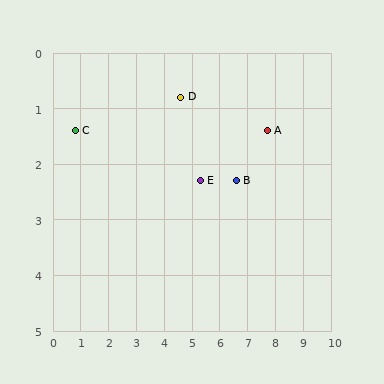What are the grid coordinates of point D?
Point D is at approximately (4.6, 0.8).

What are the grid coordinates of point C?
Point C is at approximately (0.8, 1.4).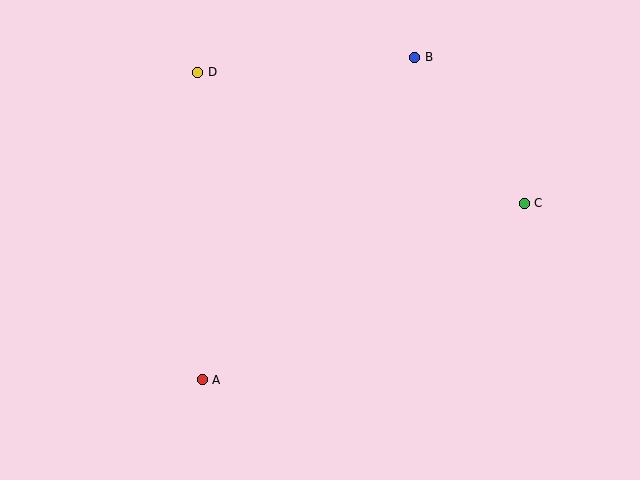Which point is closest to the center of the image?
Point A at (202, 380) is closest to the center.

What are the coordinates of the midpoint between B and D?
The midpoint between B and D is at (306, 65).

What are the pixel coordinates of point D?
Point D is at (198, 72).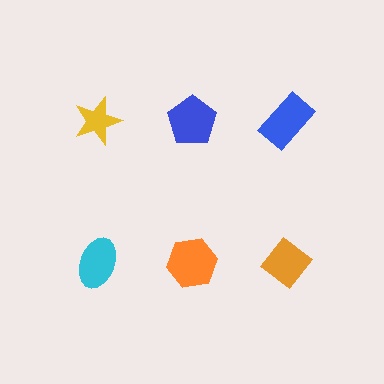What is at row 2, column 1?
A cyan ellipse.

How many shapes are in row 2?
3 shapes.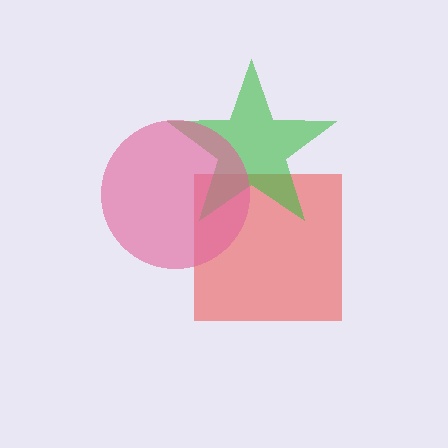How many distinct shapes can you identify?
There are 3 distinct shapes: a red square, a green star, a pink circle.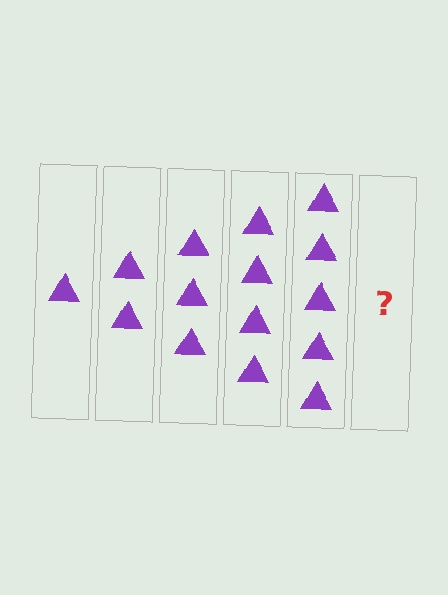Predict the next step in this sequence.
The next step is 6 triangles.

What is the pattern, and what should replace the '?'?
The pattern is that each step adds one more triangle. The '?' should be 6 triangles.